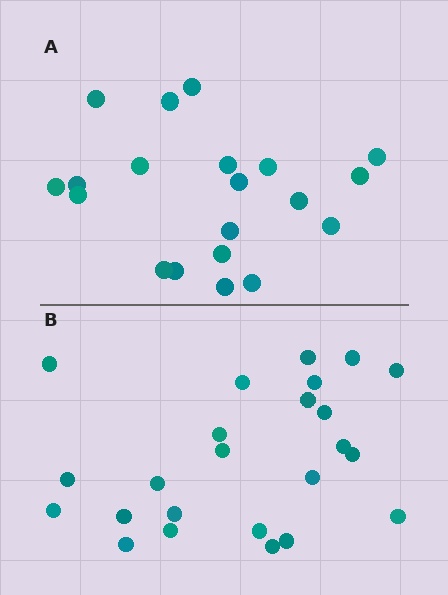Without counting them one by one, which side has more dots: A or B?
Region B (the bottom region) has more dots.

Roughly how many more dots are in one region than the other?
Region B has about 4 more dots than region A.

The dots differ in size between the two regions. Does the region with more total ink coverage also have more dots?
No. Region A has more total ink coverage because its dots are larger, but region B actually contains more individual dots. Total area can be misleading — the number of items is what matters here.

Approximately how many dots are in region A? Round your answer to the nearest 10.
About 20 dots.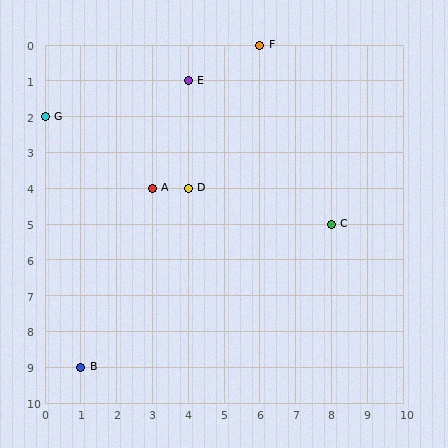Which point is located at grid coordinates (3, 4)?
Point A is at (3, 4).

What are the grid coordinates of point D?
Point D is at grid coordinates (4, 4).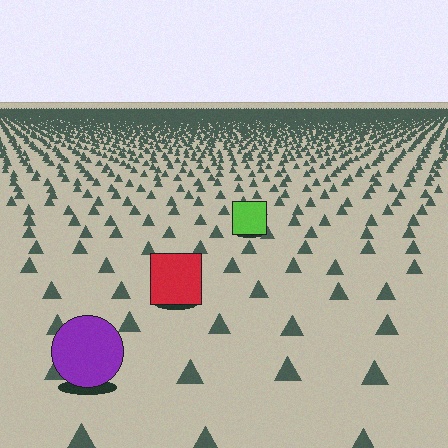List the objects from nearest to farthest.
From nearest to farthest: the purple circle, the red square, the lime square.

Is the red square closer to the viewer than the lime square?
Yes. The red square is closer — you can tell from the texture gradient: the ground texture is coarser near it.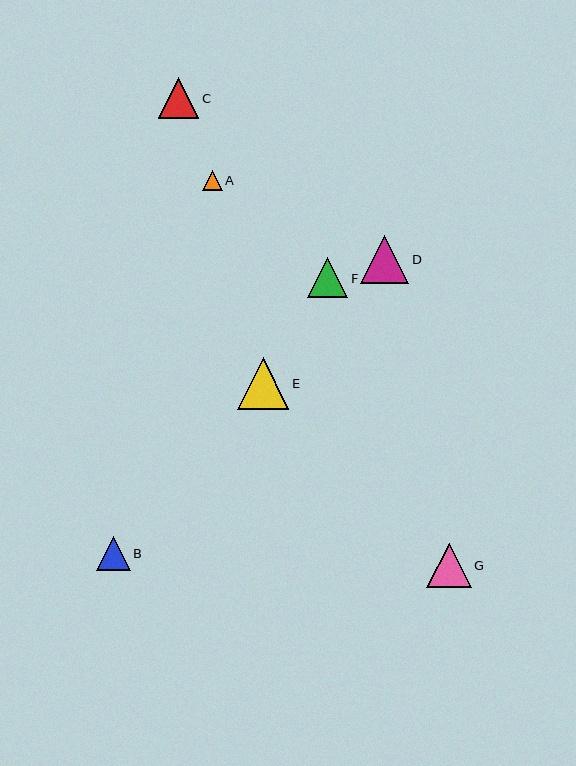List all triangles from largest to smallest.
From largest to smallest: E, D, G, C, F, B, A.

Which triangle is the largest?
Triangle E is the largest with a size of approximately 52 pixels.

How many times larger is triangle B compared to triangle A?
Triangle B is approximately 1.7 times the size of triangle A.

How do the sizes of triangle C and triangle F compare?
Triangle C and triangle F are approximately the same size.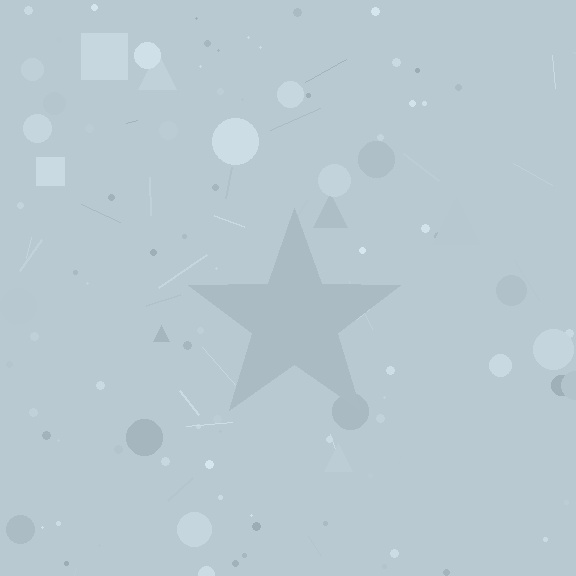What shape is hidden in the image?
A star is hidden in the image.